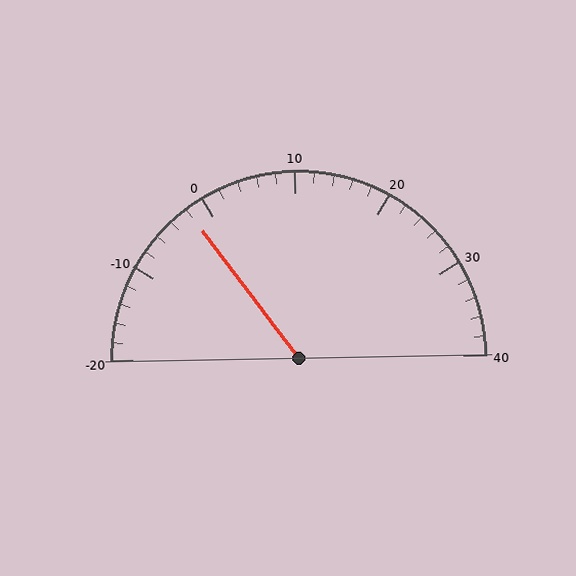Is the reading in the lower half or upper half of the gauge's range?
The reading is in the lower half of the range (-20 to 40).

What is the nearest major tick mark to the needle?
The nearest major tick mark is 0.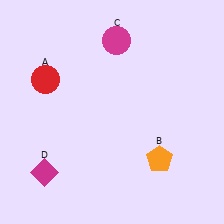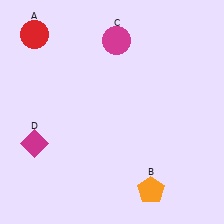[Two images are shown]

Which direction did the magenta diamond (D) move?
The magenta diamond (D) moved up.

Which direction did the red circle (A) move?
The red circle (A) moved up.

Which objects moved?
The objects that moved are: the red circle (A), the orange pentagon (B), the magenta diamond (D).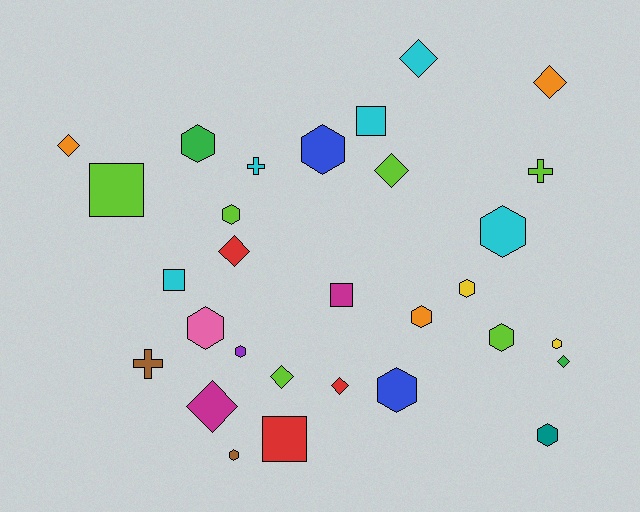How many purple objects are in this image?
There is 1 purple object.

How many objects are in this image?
There are 30 objects.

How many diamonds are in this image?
There are 9 diamonds.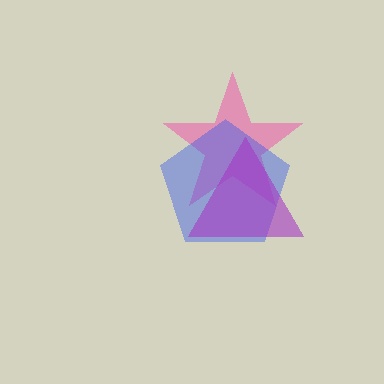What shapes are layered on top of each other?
The layered shapes are: a pink star, a blue pentagon, a purple triangle.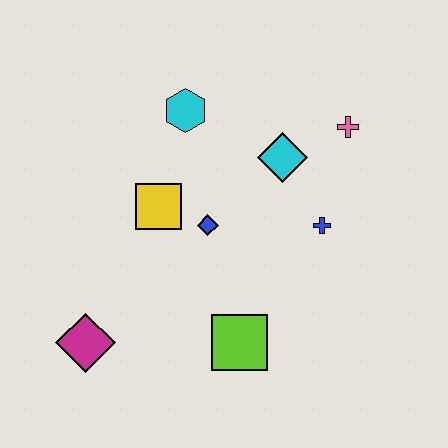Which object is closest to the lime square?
The blue diamond is closest to the lime square.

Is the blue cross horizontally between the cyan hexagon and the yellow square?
No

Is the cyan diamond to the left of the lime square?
No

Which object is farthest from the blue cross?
The magenta diamond is farthest from the blue cross.